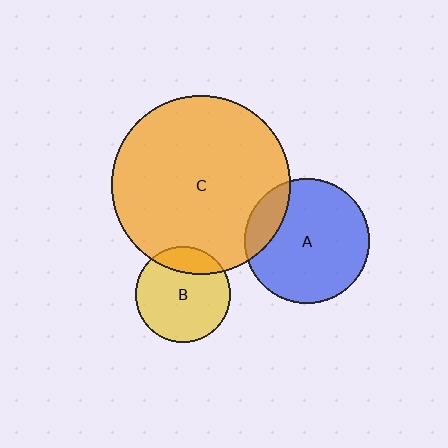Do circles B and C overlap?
Yes.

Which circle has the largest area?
Circle C (orange).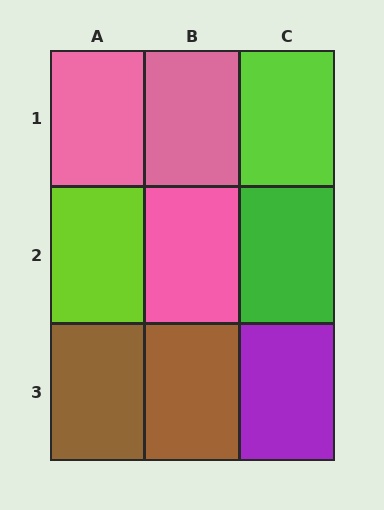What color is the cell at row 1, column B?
Pink.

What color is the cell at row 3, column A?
Brown.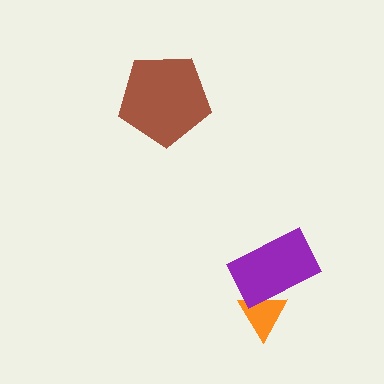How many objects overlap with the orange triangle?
1 object overlaps with the orange triangle.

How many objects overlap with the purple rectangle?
1 object overlaps with the purple rectangle.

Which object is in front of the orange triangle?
The purple rectangle is in front of the orange triangle.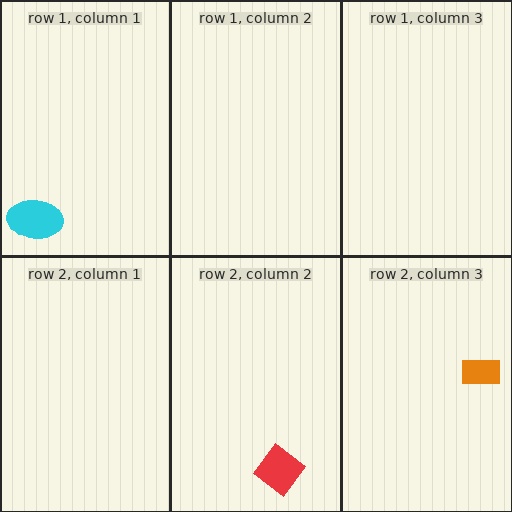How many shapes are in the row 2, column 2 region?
1.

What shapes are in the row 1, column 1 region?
The cyan ellipse.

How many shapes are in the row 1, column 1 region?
1.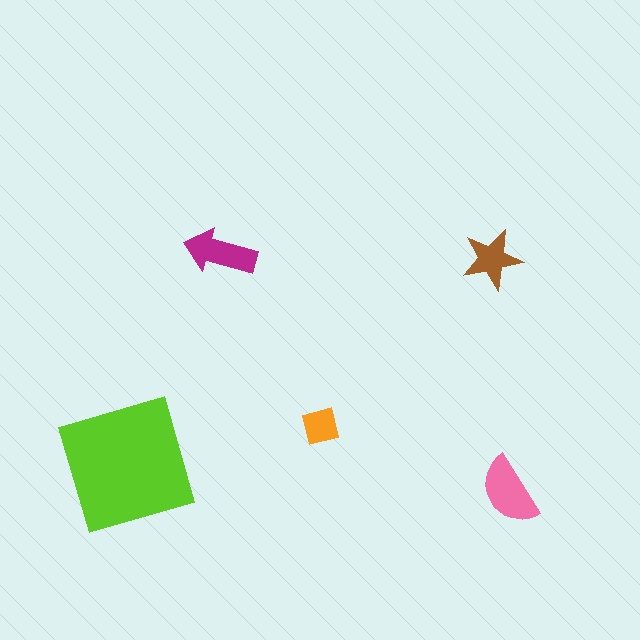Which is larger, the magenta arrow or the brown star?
The magenta arrow.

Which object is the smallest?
The orange square.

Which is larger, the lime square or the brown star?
The lime square.